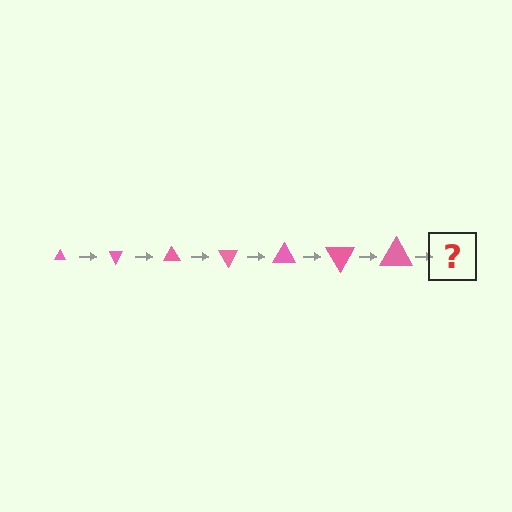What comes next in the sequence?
The next element should be a triangle, larger than the previous one and rotated 420 degrees from the start.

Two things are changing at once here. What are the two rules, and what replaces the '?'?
The two rules are that the triangle grows larger each step and it rotates 60 degrees each step. The '?' should be a triangle, larger than the previous one and rotated 420 degrees from the start.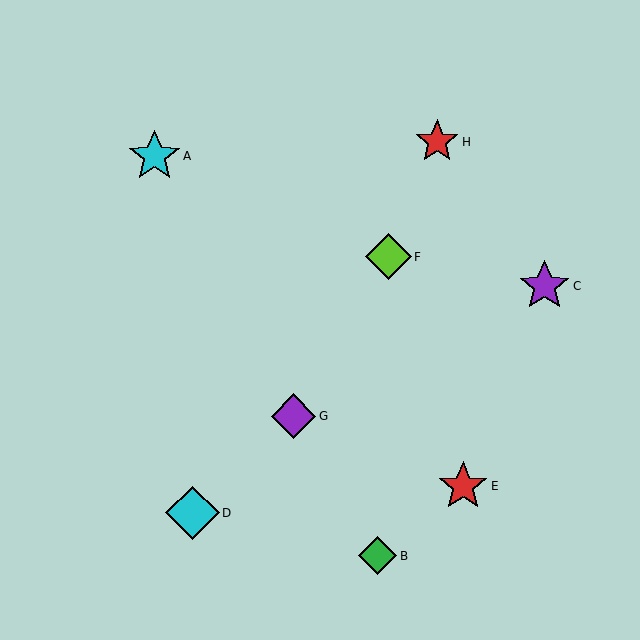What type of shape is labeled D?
Shape D is a cyan diamond.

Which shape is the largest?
The cyan diamond (labeled D) is the largest.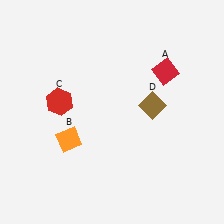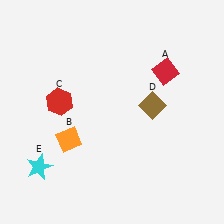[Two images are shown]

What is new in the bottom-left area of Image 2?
A cyan star (E) was added in the bottom-left area of Image 2.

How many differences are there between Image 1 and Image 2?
There is 1 difference between the two images.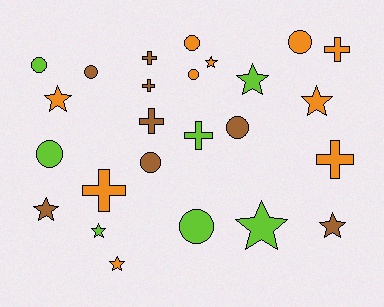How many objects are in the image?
There are 25 objects.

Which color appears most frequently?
Orange, with 10 objects.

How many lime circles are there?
There are 3 lime circles.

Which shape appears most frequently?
Circle, with 9 objects.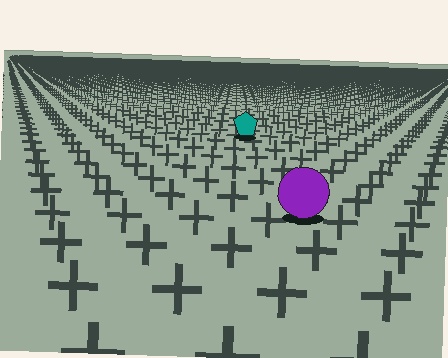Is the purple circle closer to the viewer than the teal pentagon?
Yes. The purple circle is closer — you can tell from the texture gradient: the ground texture is coarser near it.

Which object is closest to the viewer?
The purple circle is closest. The texture marks near it are larger and more spread out.